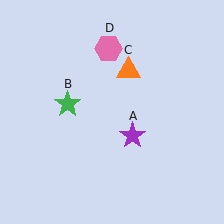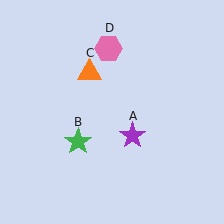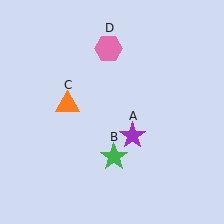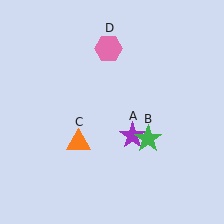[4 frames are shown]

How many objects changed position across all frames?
2 objects changed position: green star (object B), orange triangle (object C).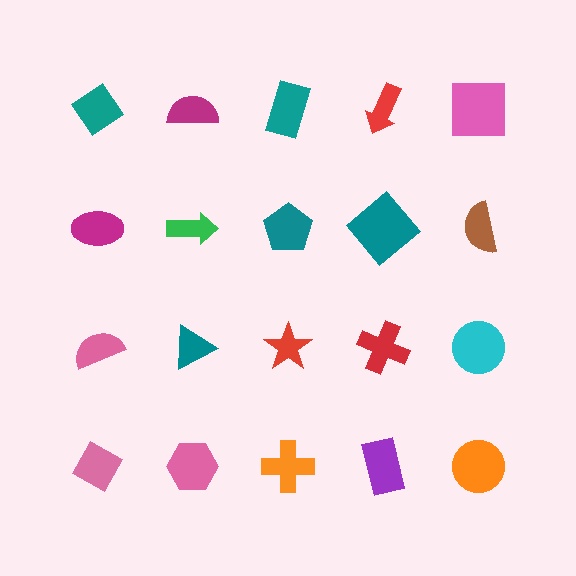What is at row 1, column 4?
A red arrow.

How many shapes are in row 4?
5 shapes.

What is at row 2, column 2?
A green arrow.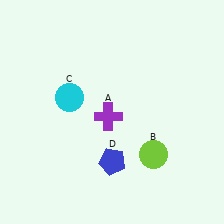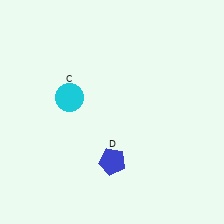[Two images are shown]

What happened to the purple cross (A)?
The purple cross (A) was removed in Image 2. It was in the bottom-left area of Image 1.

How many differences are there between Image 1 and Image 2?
There are 2 differences between the two images.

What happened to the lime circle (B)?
The lime circle (B) was removed in Image 2. It was in the bottom-right area of Image 1.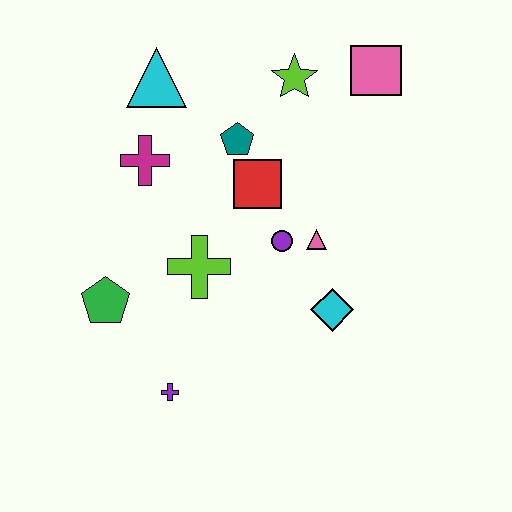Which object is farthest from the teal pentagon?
The purple cross is farthest from the teal pentagon.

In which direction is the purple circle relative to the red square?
The purple circle is below the red square.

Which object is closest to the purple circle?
The pink triangle is closest to the purple circle.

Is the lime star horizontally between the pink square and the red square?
Yes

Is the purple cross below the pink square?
Yes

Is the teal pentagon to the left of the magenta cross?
No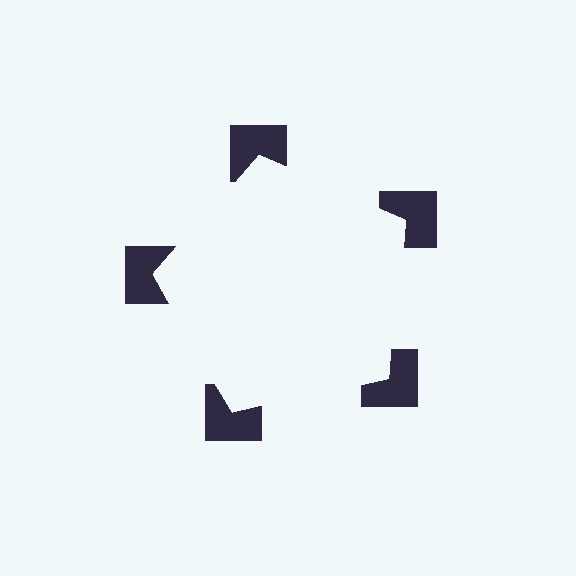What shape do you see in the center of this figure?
An illusory pentagon — its edges are inferred from the aligned wedge cuts in the notched squares, not physically drawn.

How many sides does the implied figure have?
5 sides.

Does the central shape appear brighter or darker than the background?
It typically appears slightly brighter than the background, even though no actual brightness change is drawn.